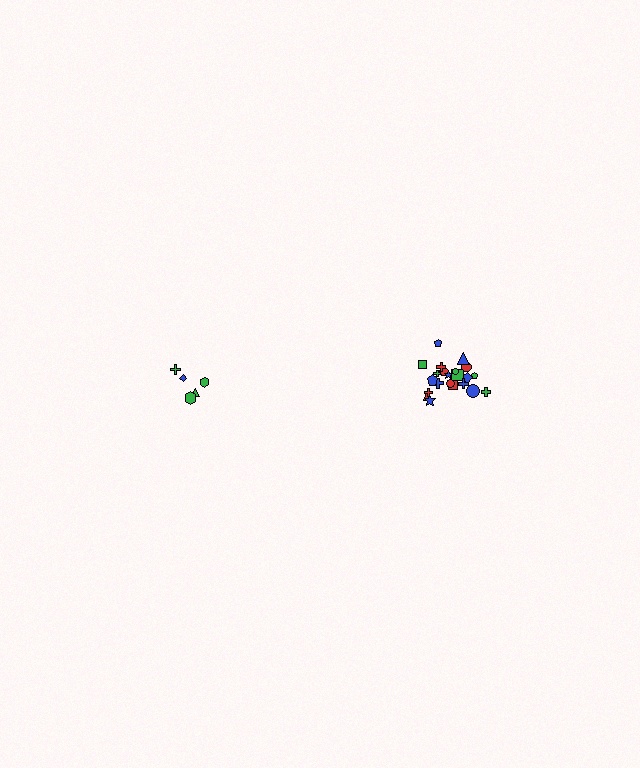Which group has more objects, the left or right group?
The right group.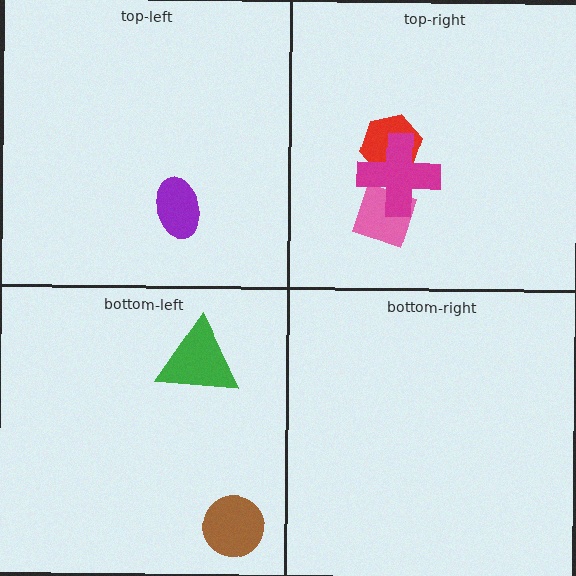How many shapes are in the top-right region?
3.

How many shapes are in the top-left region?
1.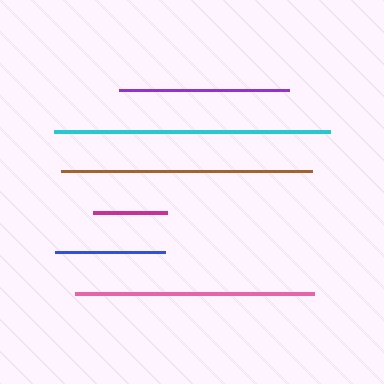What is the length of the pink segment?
The pink segment is approximately 239 pixels long.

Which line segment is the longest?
The cyan line is the longest at approximately 276 pixels.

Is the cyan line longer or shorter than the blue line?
The cyan line is longer than the blue line.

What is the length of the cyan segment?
The cyan segment is approximately 276 pixels long.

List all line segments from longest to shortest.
From longest to shortest: cyan, brown, pink, purple, blue, magenta.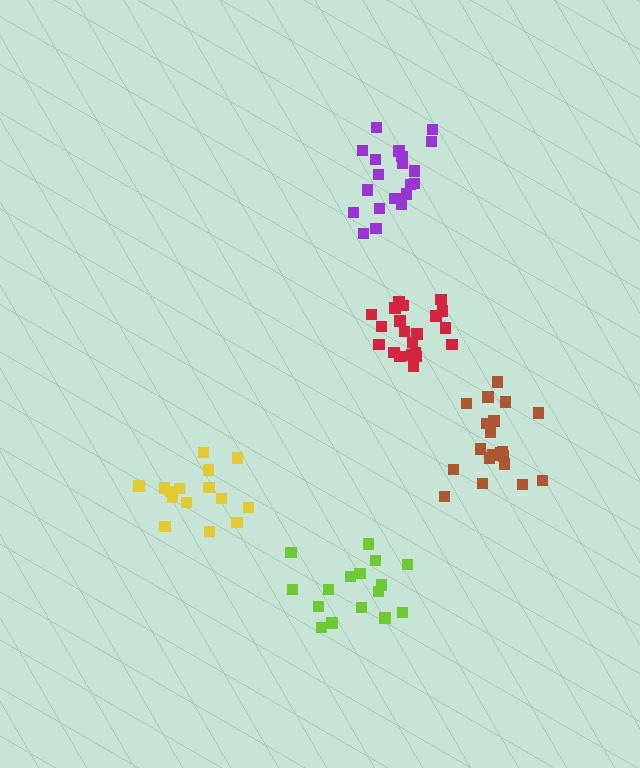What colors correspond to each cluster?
The clusters are colored: red, yellow, purple, lime, brown.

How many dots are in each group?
Group 1: 21 dots, Group 2: 15 dots, Group 3: 20 dots, Group 4: 16 dots, Group 5: 20 dots (92 total).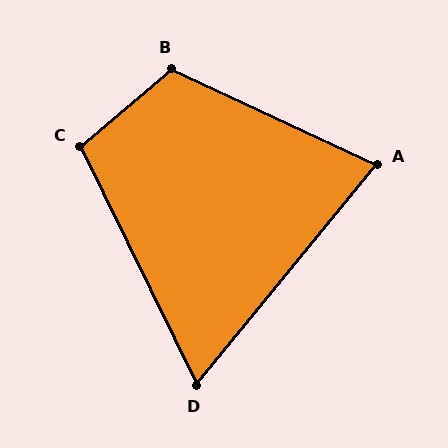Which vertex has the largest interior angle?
B, at approximately 115 degrees.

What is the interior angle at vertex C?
Approximately 104 degrees (obtuse).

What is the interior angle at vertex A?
Approximately 76 degrees (acute).